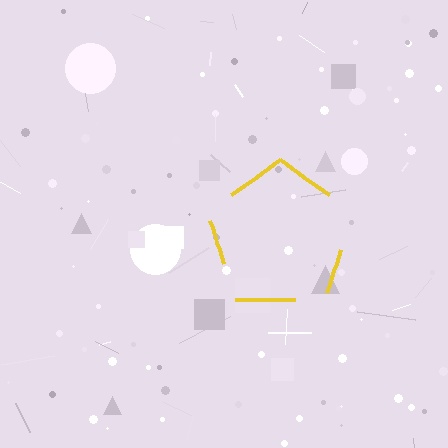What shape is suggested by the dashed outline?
The dashed outline suggests a pentagon.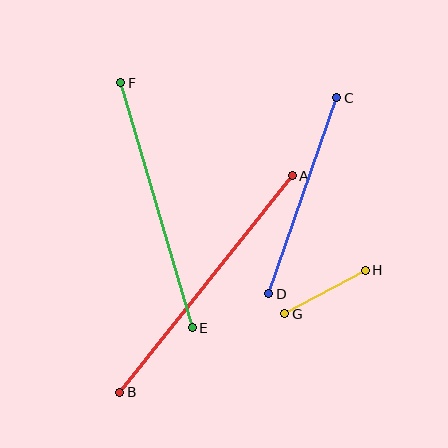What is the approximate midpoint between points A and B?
The midpoint is at approximately (206, 284) pixels.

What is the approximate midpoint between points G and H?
The midpoint is at approximately (325, 292) pixels.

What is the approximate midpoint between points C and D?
The midpoint is at approximately (303, 196) pixels.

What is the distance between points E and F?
The distance is approximately 255 pixels.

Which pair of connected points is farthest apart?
Points A and B are farthest apart.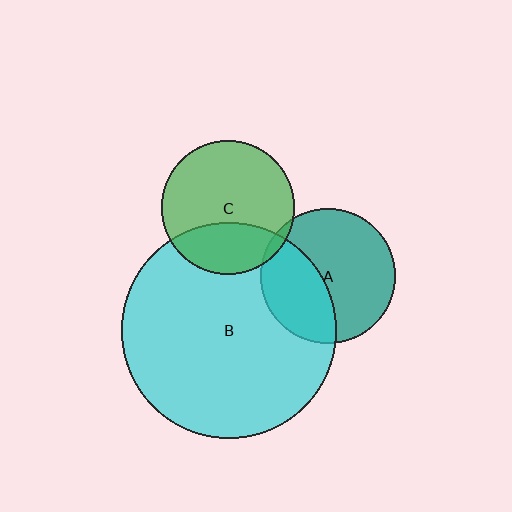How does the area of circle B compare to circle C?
Approximately 2.6 times.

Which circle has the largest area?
Circle B (cyan).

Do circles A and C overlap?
Yes.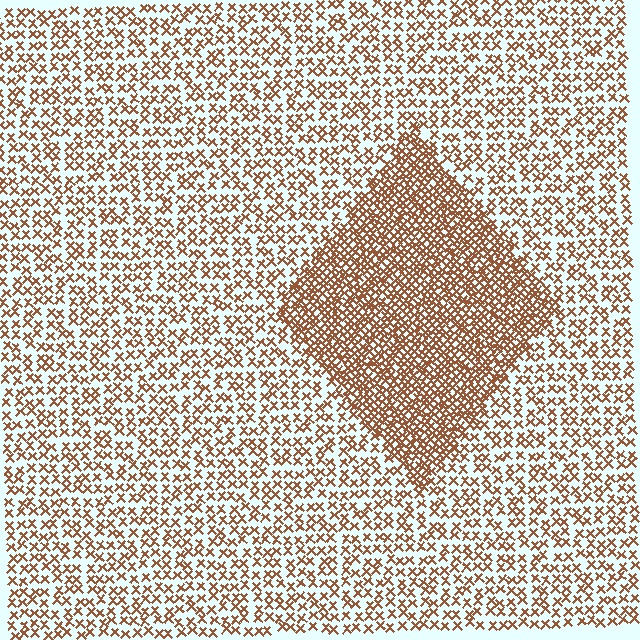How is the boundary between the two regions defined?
The boundary is defined by a change in element density (approximately 2.2x ratio). All elements are the same color, size, and shape.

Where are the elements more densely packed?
The elements are more densely packed inside the diamond boundary.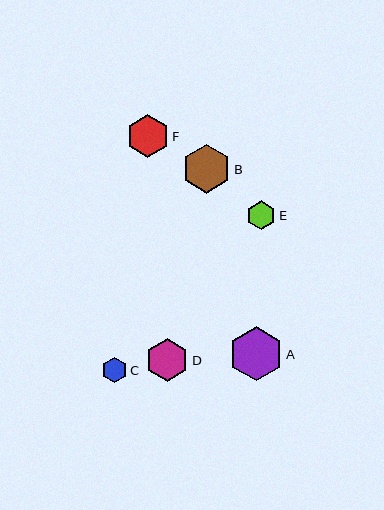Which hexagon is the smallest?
Hexagon C is the smallest with a size of approximately 25 pixels.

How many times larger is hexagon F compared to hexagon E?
Hexagon F is approximately 1.5 times the size of hexagon E.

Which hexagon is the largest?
Hexagon A is the largest with a size of approximately 54 pixels.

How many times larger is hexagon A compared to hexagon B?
Hexagon A is approximately 1.1 times the size of hexagon B.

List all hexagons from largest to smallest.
From largest to smallest: A, B, F, D, E, C.